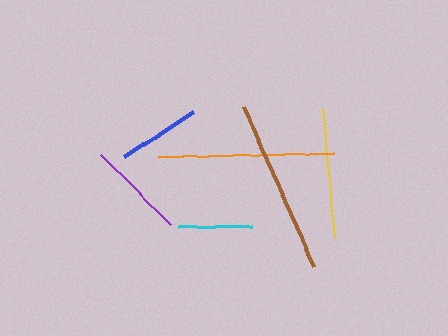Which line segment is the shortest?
The cyan line is the shortest at approximately 75 pixels.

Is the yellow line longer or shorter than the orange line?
The orange line is longer than the yellow line.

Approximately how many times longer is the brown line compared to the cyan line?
The brown line is approximately 2.3 times the length of the cyan line.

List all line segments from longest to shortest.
From longest to shortest: orange, brown, yellow, purple, blue, cyan.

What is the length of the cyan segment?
The cyan segment is approximately 75 pixels long.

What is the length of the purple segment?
The purple segment is approximately 100 pixels long.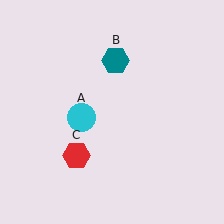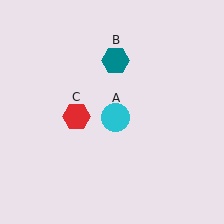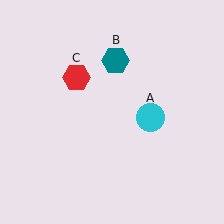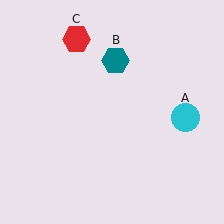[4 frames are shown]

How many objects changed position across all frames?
2 objects changed position: cyan circle (object A), red hexagon (object C).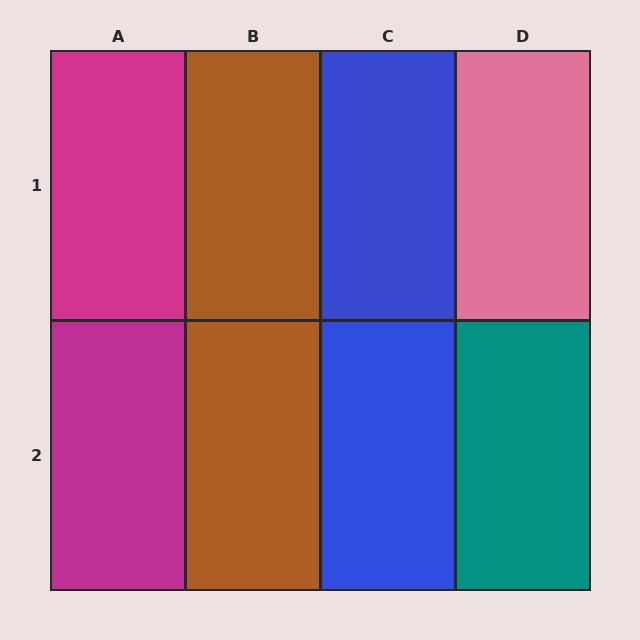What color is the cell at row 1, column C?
Blue.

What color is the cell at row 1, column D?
Pink.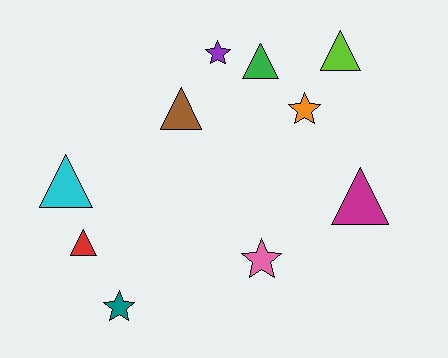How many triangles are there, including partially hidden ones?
There are 6 triangles.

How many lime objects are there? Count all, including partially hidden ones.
There is 1 lime object.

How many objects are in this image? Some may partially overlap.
There are 10 objects.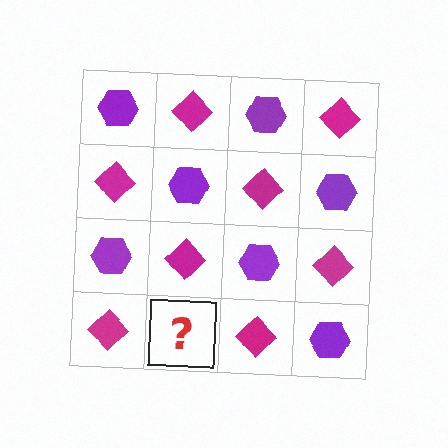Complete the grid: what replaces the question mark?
The question mark should be replaced with a purple hexagon.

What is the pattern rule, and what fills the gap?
The rule is that it alternates purple hexagon and magenta diamond in a checkerboard pattern. The gap should be filled with a purple hexagon.